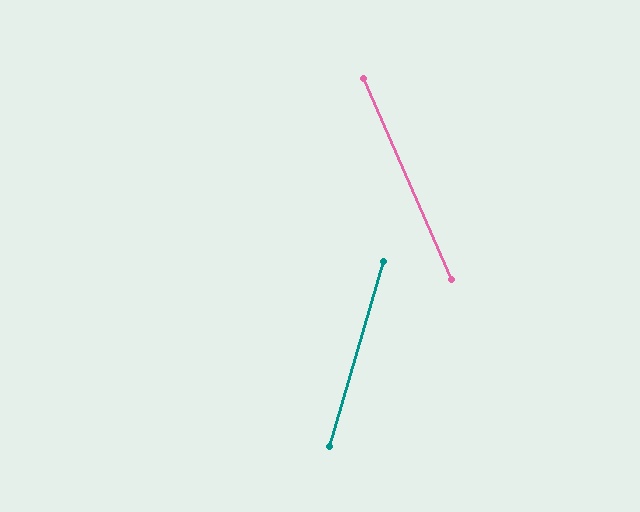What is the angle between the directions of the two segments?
Approximately 40 degrees.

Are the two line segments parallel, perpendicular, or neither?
Neither parallel nor perpendicular — they differ by about 40°.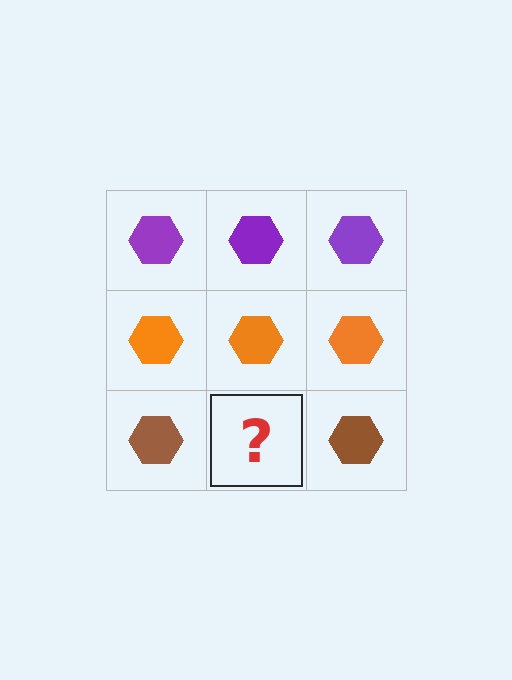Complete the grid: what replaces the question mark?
The question mark should be replaced with a brown hexagon.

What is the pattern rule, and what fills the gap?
The rule is that each row has a consistent color. The gap should be filled with a brown hexagon.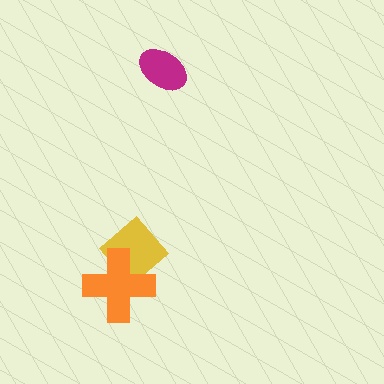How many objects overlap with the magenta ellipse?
0 objects overlap with the magenta ellipse.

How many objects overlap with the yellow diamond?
1 object overlaps with the yellow diamond.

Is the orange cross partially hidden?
No, no other shape covers it.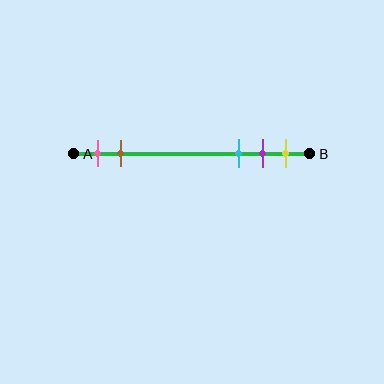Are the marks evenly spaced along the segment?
No, the marks are not evenly spaced.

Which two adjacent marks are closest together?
The purple and yellow marks are the closest adjacent pair.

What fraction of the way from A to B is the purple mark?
The purple mark is approximately 80% (0.8) of the way from A to B.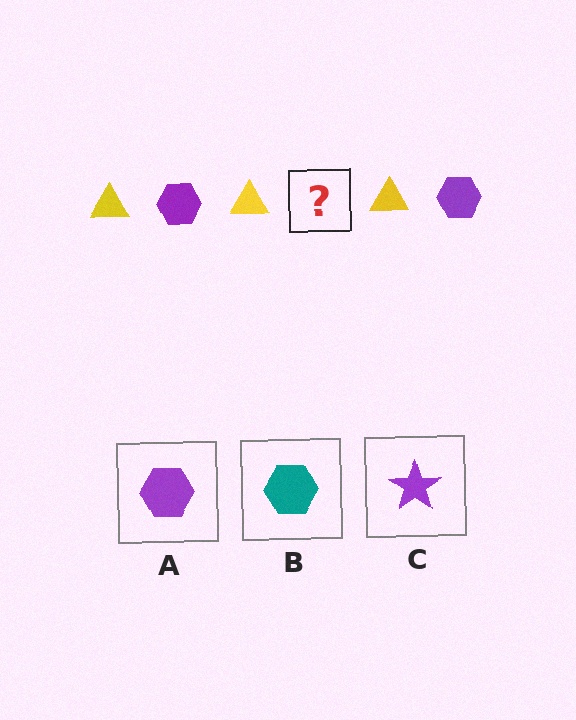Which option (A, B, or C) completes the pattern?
A.